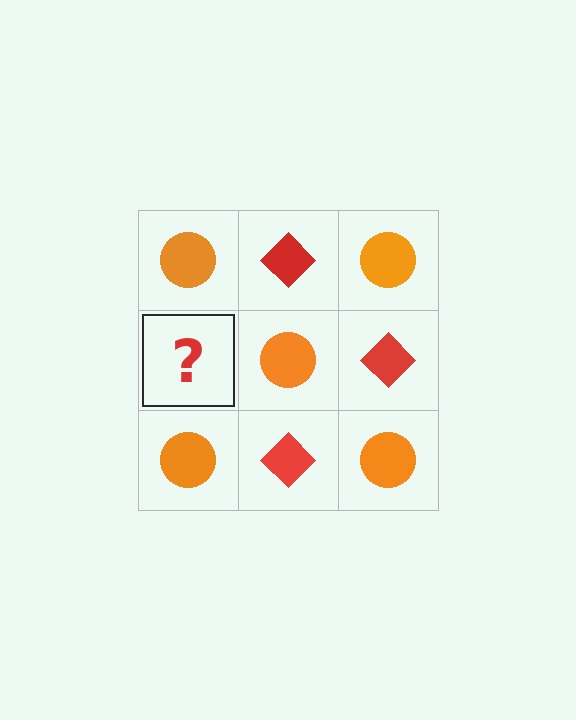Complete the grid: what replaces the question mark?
The question mark should be replaced with a red diamond.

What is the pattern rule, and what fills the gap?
The rule is that it alternates orange circle and red diamond in a checkerboard pattern. The gap should be filled with a red diamond.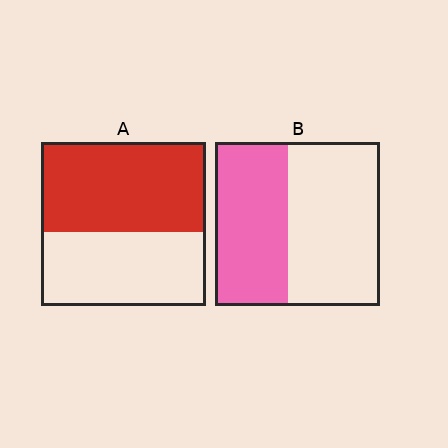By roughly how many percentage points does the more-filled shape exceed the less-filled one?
By roughly 10 percentage points (A over B).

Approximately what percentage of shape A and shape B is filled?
A is approximately 55% and B is approximately 45%.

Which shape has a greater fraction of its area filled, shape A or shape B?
Shape A.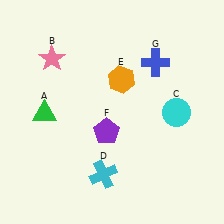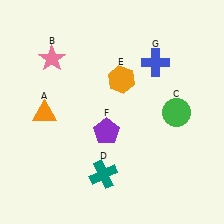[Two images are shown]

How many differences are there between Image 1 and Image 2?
There are 3 differences between the two images.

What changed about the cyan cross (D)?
In Image 1, D is cyan. In Image 2, it changed to teal.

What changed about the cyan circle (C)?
In Image 1, C is cyan. In Image 2, it changed to green.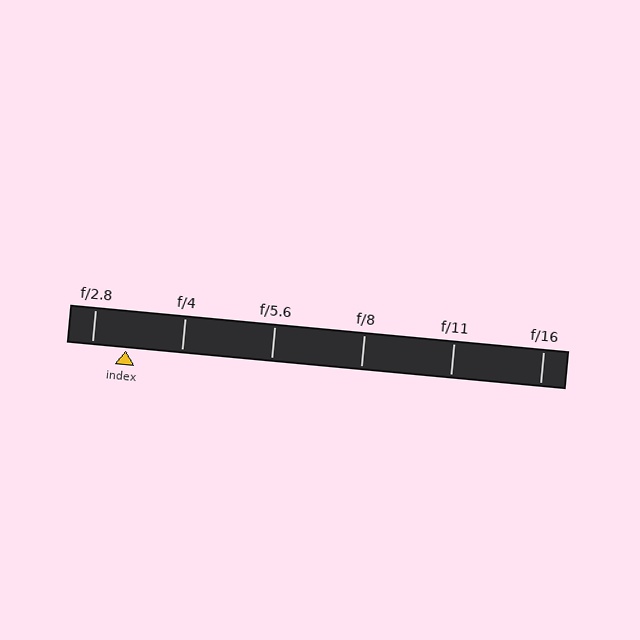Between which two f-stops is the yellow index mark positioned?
The index mark is between f/2.8 and f/4.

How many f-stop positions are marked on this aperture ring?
There are 6 f-stop positions marked.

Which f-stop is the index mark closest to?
The index mark is closest to f/2.8.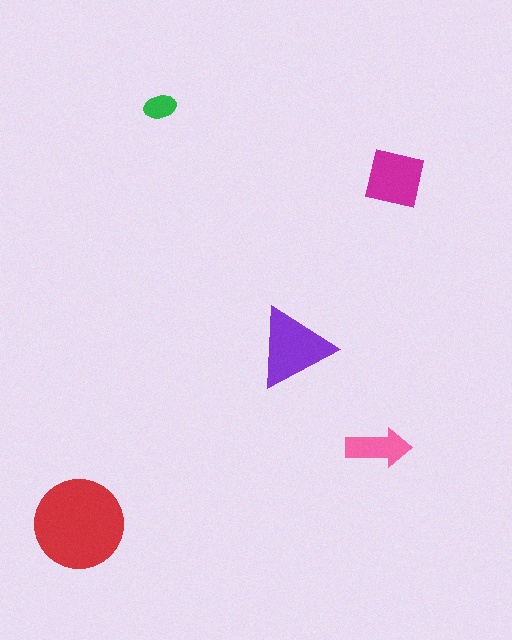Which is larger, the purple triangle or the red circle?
The red circle.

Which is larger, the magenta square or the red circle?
The red circle.